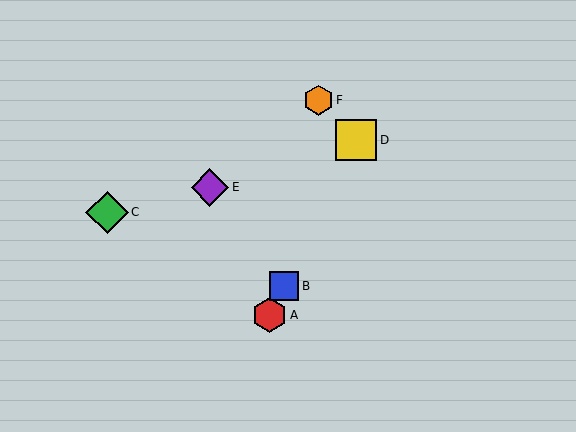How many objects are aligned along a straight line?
3 objects (A, B, D) are aligned along a straight line.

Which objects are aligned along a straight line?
Objects A, B, D are aligned along a straight line.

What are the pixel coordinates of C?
Object C is at (107, 212).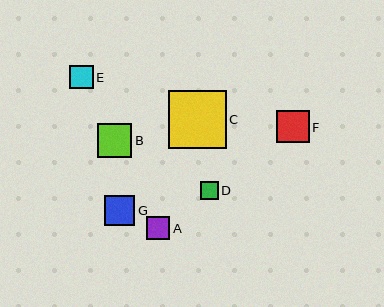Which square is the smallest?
Square D is the smallest with a size of approximately 17 pixels.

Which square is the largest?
Square C is the largest with a size of approximately 58 pixels.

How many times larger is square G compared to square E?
Square G is approximately 1.3 times the size of square E.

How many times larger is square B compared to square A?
Square B is approximately 1.4 times the size of square A.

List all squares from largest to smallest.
From largest to smallest: C, B, F, G, E, A, D.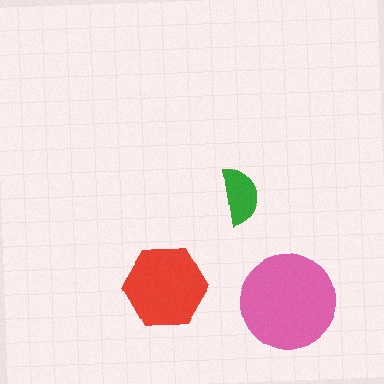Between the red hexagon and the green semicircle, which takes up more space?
The red hexagon.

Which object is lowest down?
The pink circle is bottommost.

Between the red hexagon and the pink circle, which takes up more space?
The pink circle.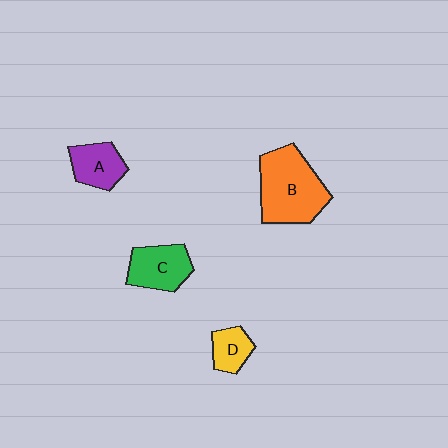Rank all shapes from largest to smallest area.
From largest to smallest: B (orange), C (green), A (purple), D (yellow).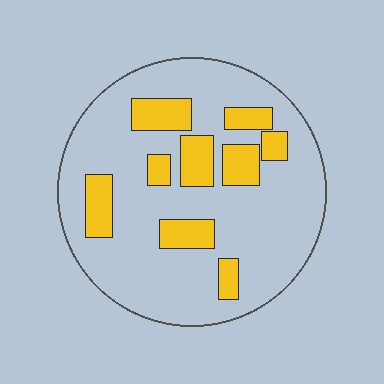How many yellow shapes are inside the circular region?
9.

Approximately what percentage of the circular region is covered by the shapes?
Approximately 20%.